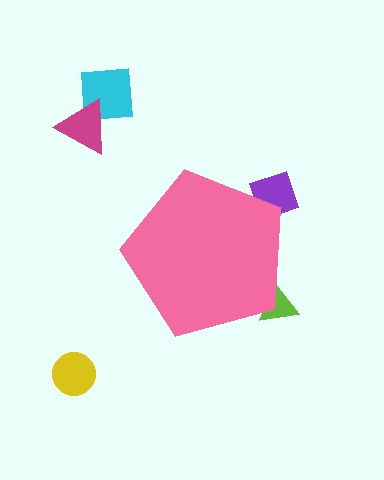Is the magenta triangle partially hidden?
No, the magenta triangle is fully visible.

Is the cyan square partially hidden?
No, the cyan square is fully visible.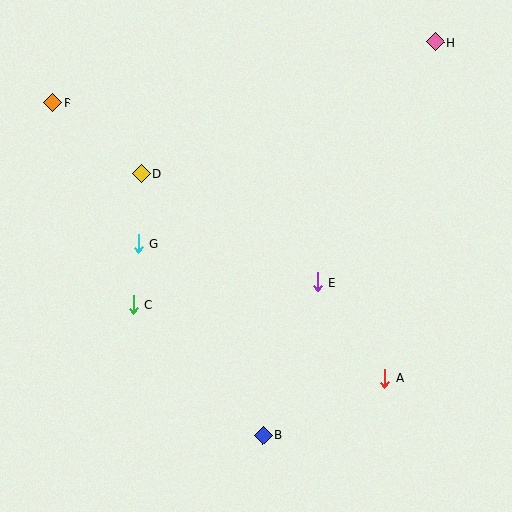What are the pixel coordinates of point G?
Point G is at (138, 244).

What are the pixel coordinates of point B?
Point B is at (263, 435).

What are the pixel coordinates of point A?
Point A is at (385, 378).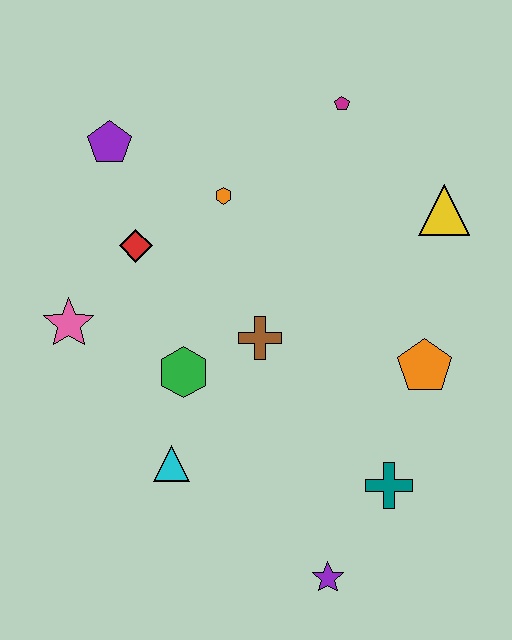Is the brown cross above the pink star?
No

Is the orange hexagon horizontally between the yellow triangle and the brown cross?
No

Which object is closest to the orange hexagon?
The red diamond is closest to the orange hexagon.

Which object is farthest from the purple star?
The purple pentagon is farthest from the purple star.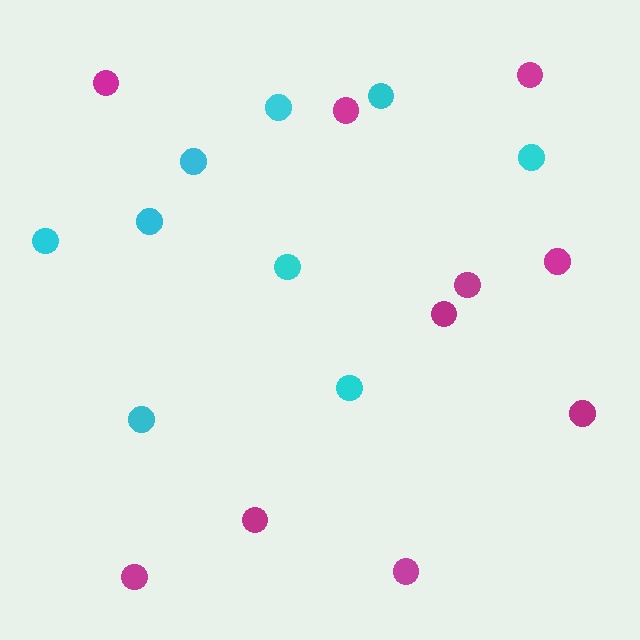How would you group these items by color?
There are 2 groups: one group of cyan circles (9) and one group of magenta circles (10).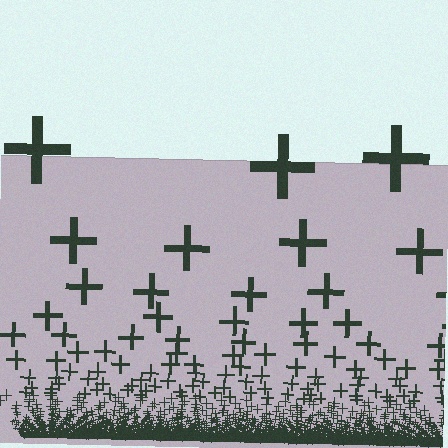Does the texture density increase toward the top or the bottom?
Density increases toward the bottom.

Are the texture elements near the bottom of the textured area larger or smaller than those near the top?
Smaller. The gradient is inverted — elements near the bottom are smaller and denser.